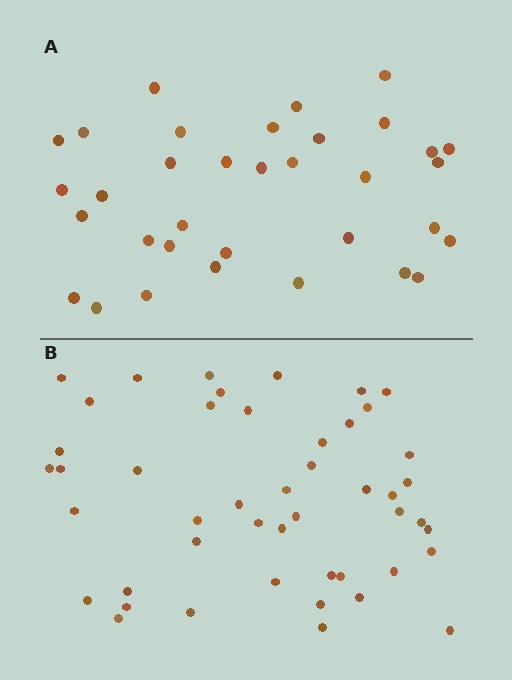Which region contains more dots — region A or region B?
Region B (the bottom region) has more dots.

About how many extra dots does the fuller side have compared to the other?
Region B has approximately 15 more dots than region A.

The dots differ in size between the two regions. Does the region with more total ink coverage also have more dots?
No. Region A has more total ink coverage because its dots are larger, but region B actually contains more individual dots. Total area can be misleading — the number of items is what matters here.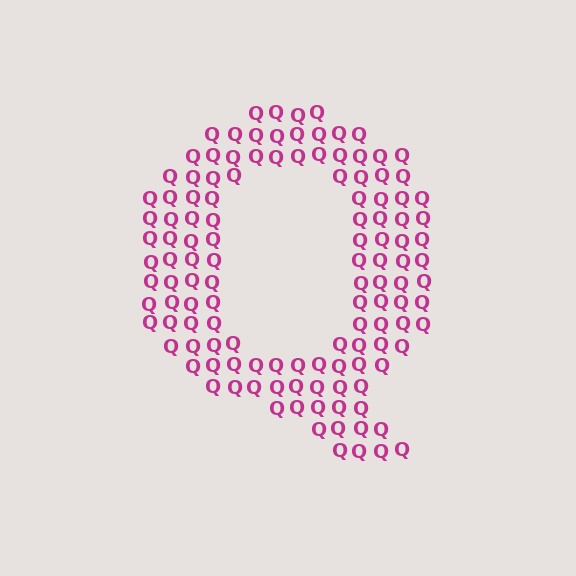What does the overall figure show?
The overall figure shows the letter Q.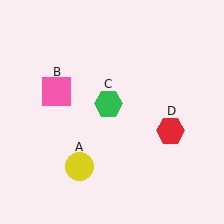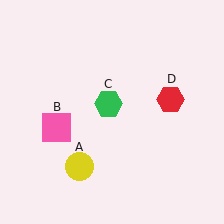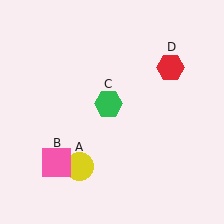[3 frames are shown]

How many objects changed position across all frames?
2 objects changed position: pink square (object B), red hexagon (object D).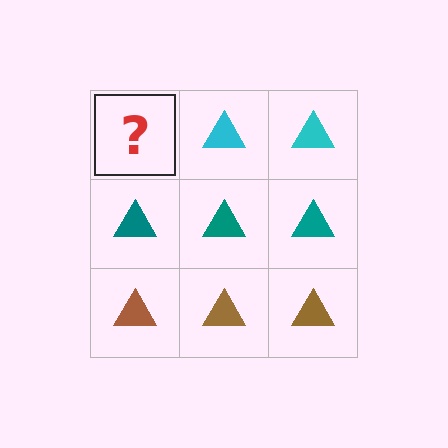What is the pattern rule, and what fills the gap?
The rule is that each row has a consistent color. The gap should be filled with a cyan triangle.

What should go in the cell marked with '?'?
The missing cell should contain a cyan triangle.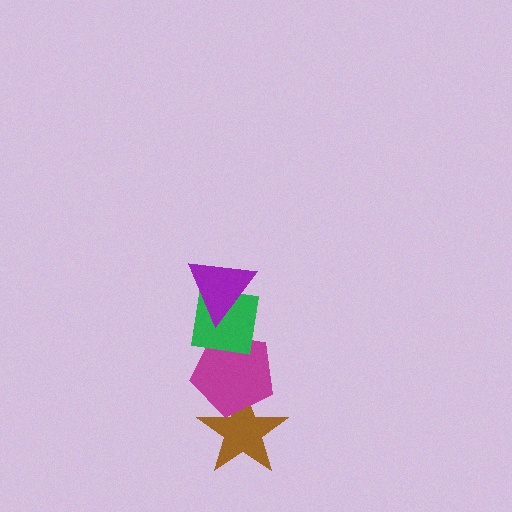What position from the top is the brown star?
The brown star is 4th from the top.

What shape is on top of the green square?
The purple triangle is on top of the green square.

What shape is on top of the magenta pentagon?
The green square is on top of the magenta pentagon.